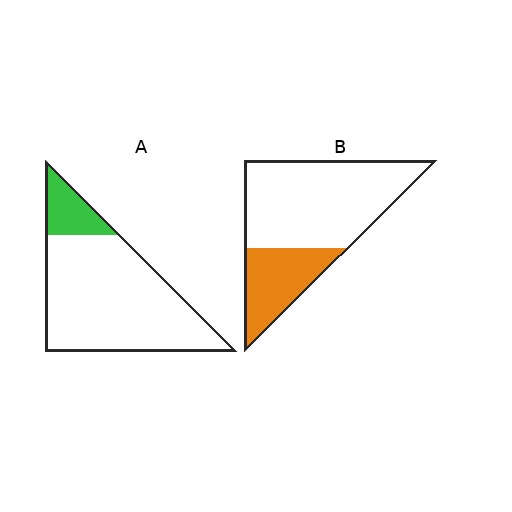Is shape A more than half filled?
No.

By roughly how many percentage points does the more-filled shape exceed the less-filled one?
By roughly 15 percentage points (B over A).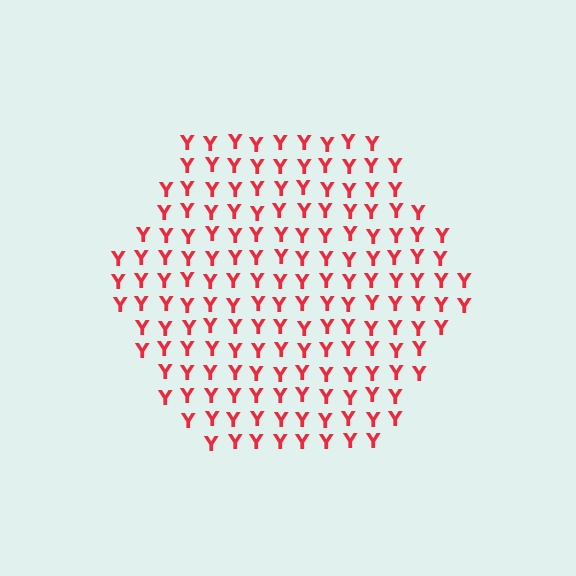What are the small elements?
The small elements are letter Y's.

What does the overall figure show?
The overall figure shows a hexagon.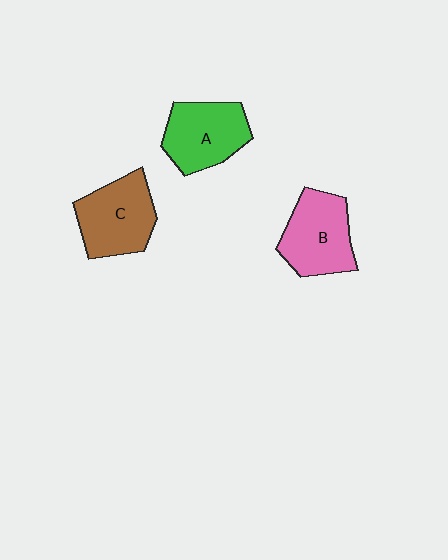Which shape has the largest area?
Shape C (brown).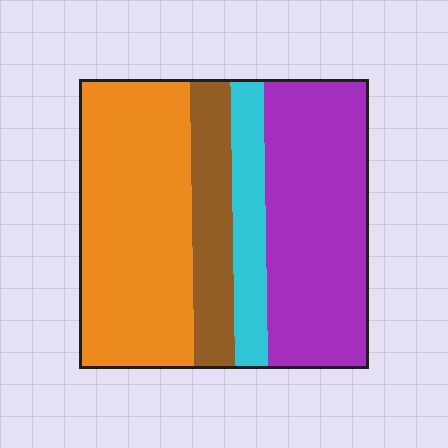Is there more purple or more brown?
Purple.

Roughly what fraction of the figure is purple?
Purple covers about 35% of the figure.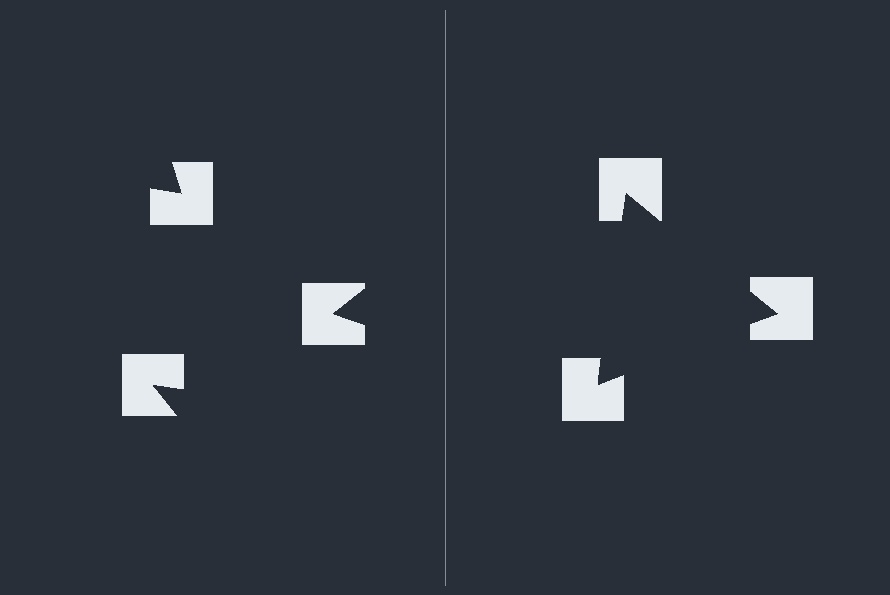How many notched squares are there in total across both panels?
6 — 3 on each side.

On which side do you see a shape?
An illusory triangle appears on the right side. On the left side the wedge cuts are rotated, so no coherent shape forms.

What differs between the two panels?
The notched squares are positioned identically on both sides; only the wedge orientations differ. On the right they align to a triangle; on the left they are misaligned.